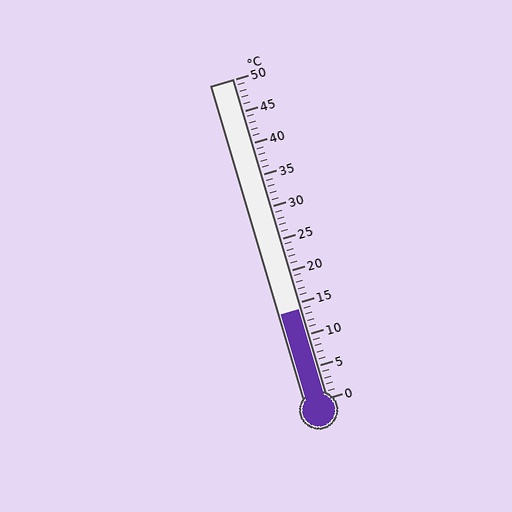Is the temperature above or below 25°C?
The temperature is below 25°C.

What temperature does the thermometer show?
The thermometer shows approximately 14°C.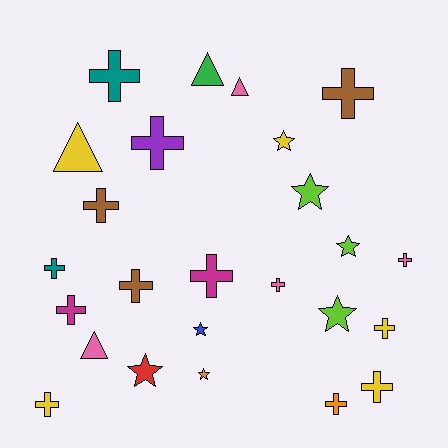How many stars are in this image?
There are 7 stars.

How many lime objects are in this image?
There are 3 lime objects.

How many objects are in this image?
There are 25 objects.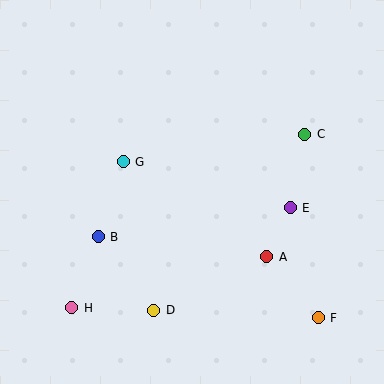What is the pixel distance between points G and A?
The distance between G and A is 172 pixels.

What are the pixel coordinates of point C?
Point C is at (305, 134).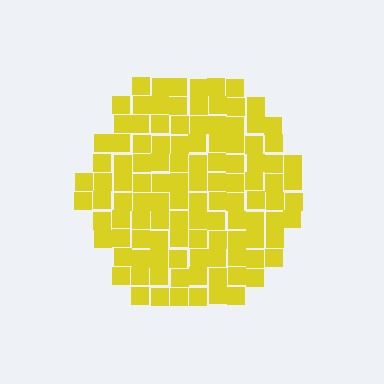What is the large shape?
The large shape is a hexagon.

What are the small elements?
The small elements are squares.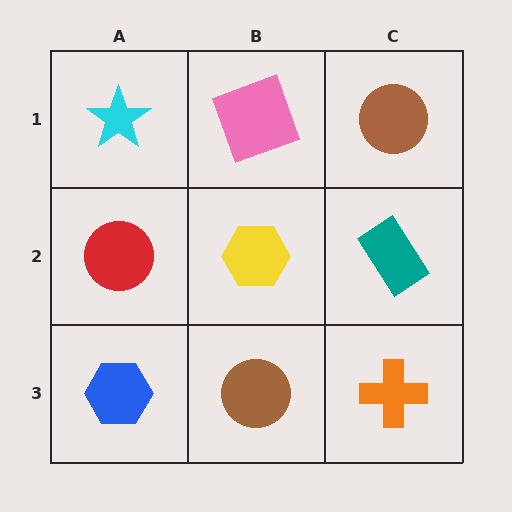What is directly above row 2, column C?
A brown circle.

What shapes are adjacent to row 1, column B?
A yellow hexagon (row 2, column B), a cyan star (row 1, column A), a brown circle (row 1, column C).